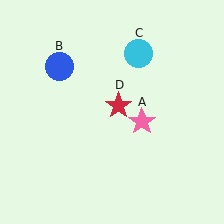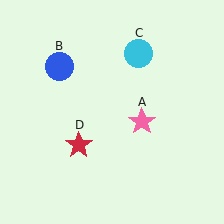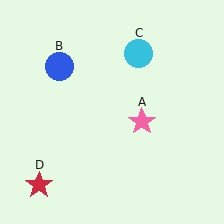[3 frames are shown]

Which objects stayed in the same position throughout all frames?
Pink star (object A) and blue circle (object B) and cyan circle (object C) remained stationary.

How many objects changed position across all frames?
1 object changed position: red star (object D).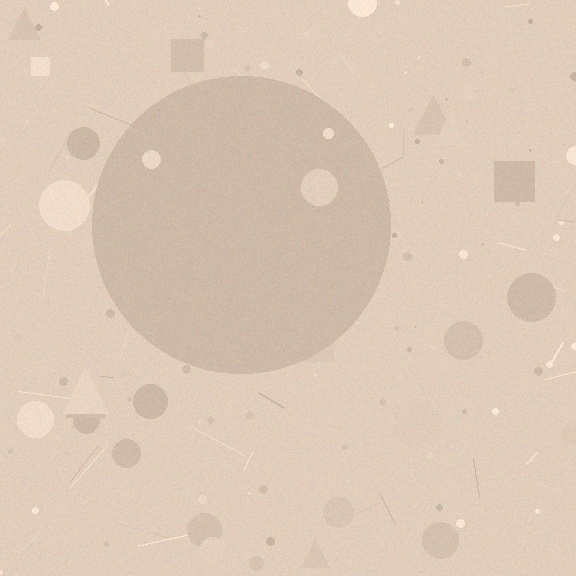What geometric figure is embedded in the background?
A circle is embedded in the background.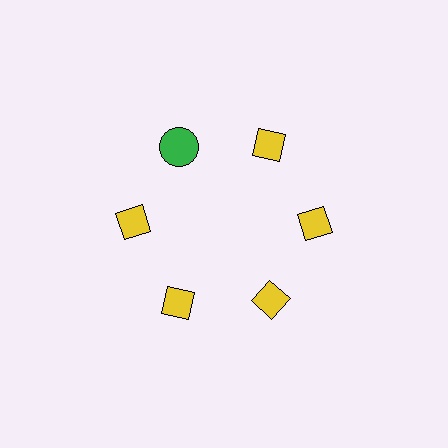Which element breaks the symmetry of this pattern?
The green circle at roughly the 11 o'clock position breaks the symmetry. All other shapes are yellow diamonds.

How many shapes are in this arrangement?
There are 6 shapes arranged in a ring pattern.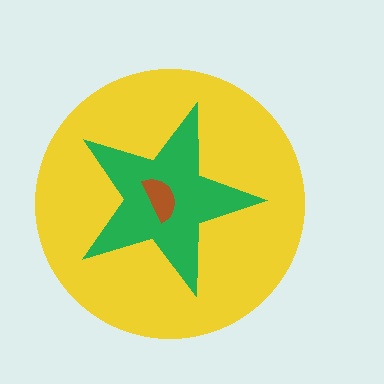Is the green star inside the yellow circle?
Yes.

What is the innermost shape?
The brown semicircle.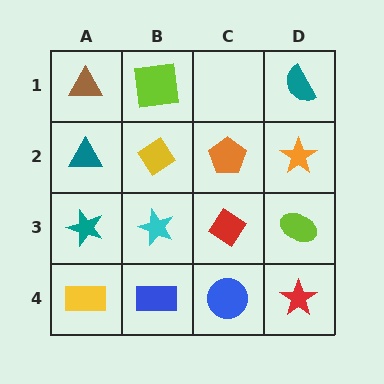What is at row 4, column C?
A blue circle.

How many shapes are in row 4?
4 shapes.